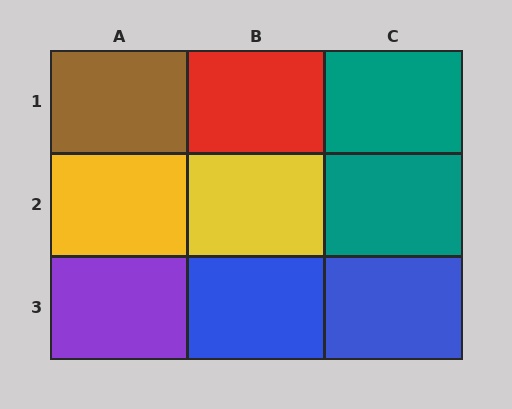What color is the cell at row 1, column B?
Red.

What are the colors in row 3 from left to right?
Purple, blue, blue.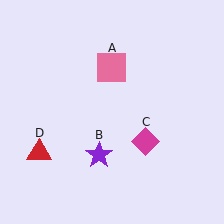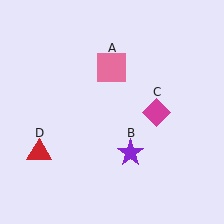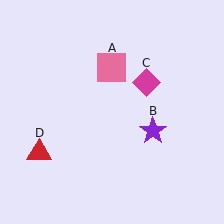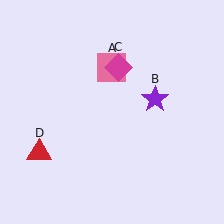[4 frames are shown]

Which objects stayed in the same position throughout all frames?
Pink square (object A) and red triangle (object D) remained stationary.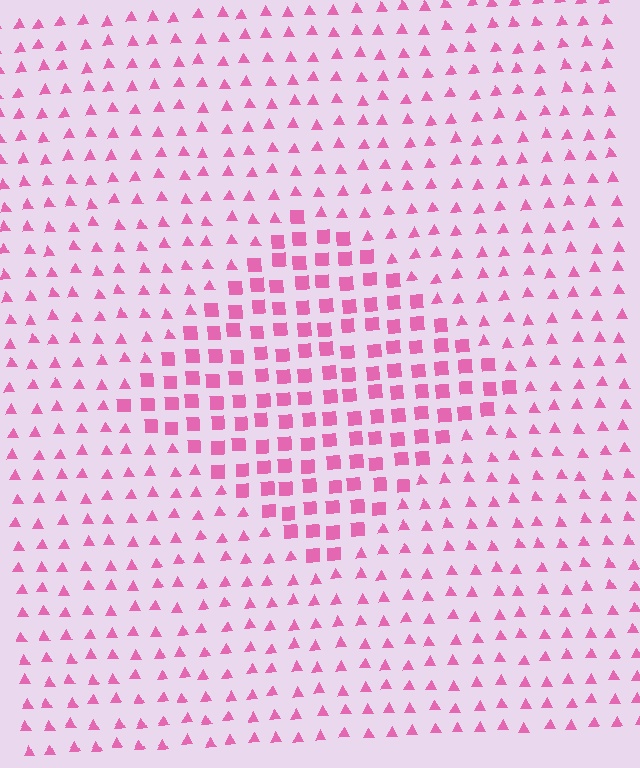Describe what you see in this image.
The image is filled with small pink elements arranged in a uniform grid. A diamond-shaped region contains squares, while the surrounding area contains triangles. The boundary is defined purely by the change in element shape.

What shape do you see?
I see a diamond.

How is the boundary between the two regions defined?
The boundary is defined by a change in element shape: squares inside vs. triangles outside. All elements share the same color and spacing.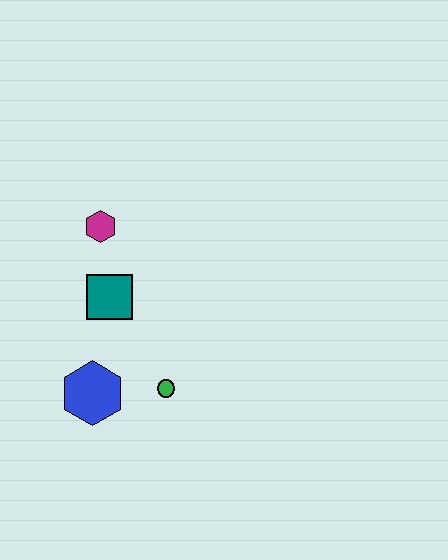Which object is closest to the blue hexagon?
The green circle is closest to the blue hexagon.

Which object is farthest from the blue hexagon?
The magenta hexagon is farthest from the blue hexagon.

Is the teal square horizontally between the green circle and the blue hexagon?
Yes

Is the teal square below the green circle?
No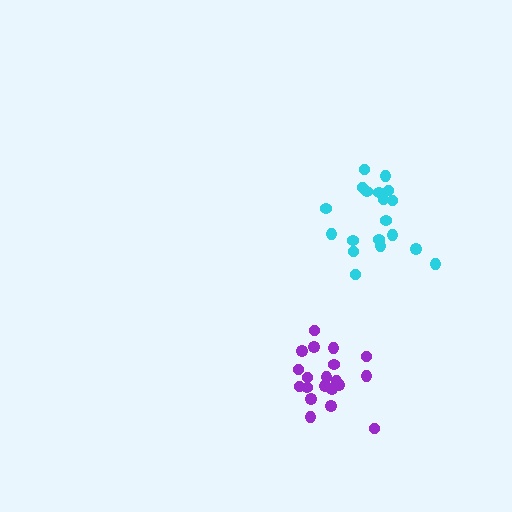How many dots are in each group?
Group 1: 20 dots, Group 2: 19 dots (39 total).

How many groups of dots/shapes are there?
There are 2 groups.